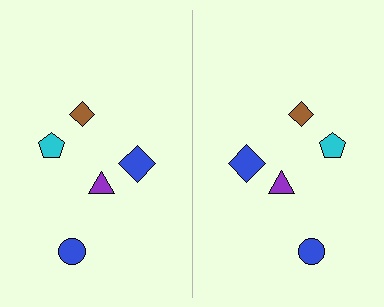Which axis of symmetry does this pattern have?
The pattern has a vertical axis of symmetry running through the center of the image.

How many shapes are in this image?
There are 10 shapes in this image.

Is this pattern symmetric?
Yes, this pattern has bilateral (reflection) symmetry.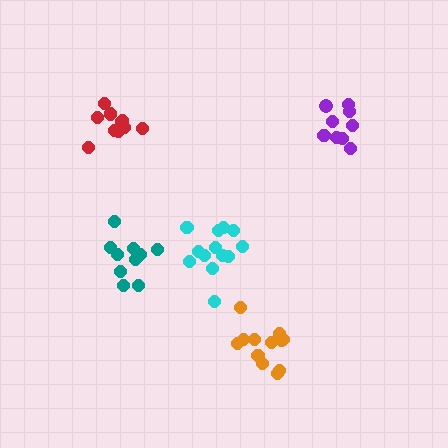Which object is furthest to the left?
The red cluster is leftmost.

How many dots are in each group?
Group 1: 10 dots, Group 2: 9 dots, Group 3: 10 dots, Group 4: 13 dots, Group 5: 12 dots (54 total).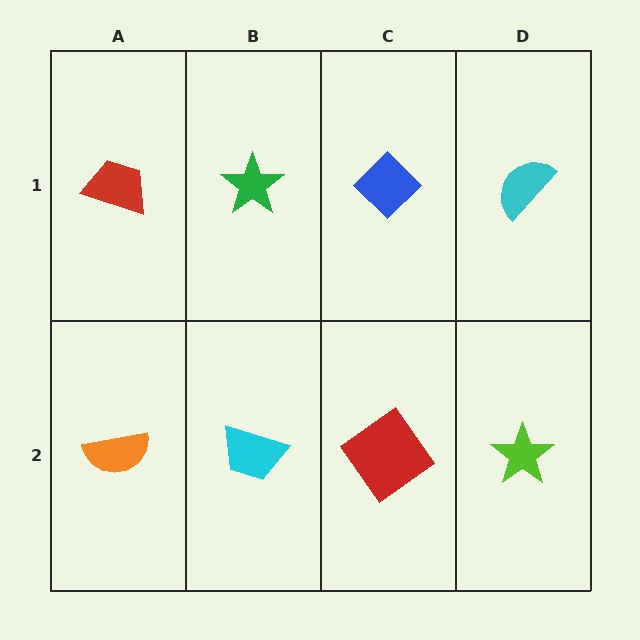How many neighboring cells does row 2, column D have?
2.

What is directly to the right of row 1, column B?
A blue diamond.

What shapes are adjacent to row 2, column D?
A cyan semicircle (row 1, column D), a red diamond (row 2, column C).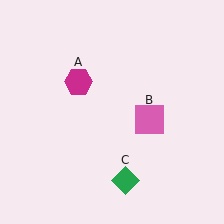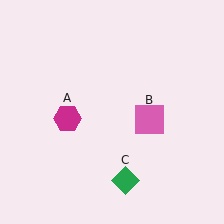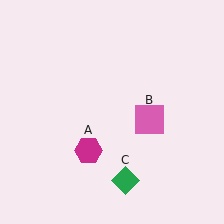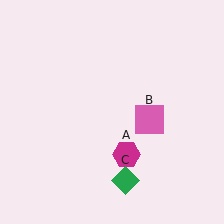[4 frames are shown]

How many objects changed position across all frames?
1 object changed position: magenta hexagon (object A).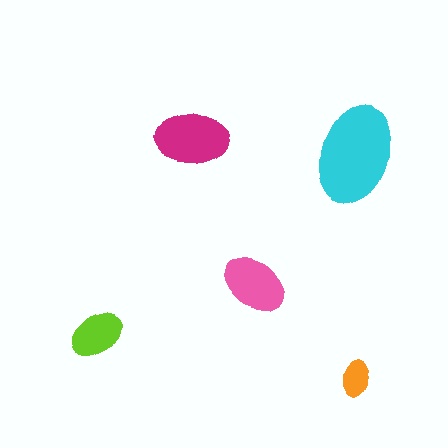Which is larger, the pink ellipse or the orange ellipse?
The pink one.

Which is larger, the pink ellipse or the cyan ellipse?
The cyan one.